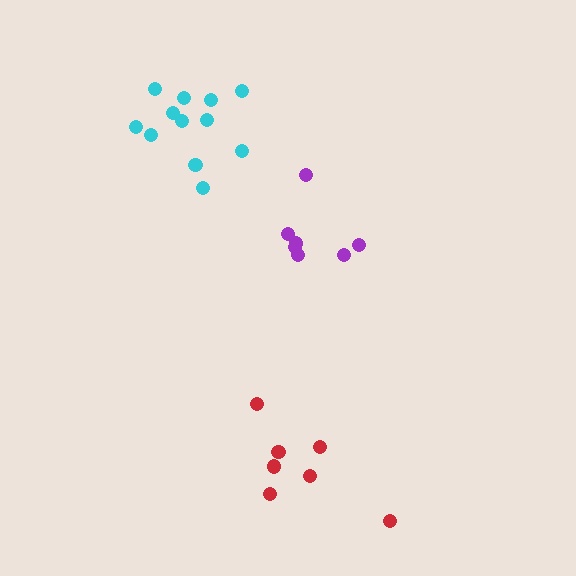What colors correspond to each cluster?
The clusters are colored: cyan, red, purple.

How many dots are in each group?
Group 1: 12 dots, Group 2: 7 dots, Group 3: 7 dots (26 total).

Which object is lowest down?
The red cluster is bottommost.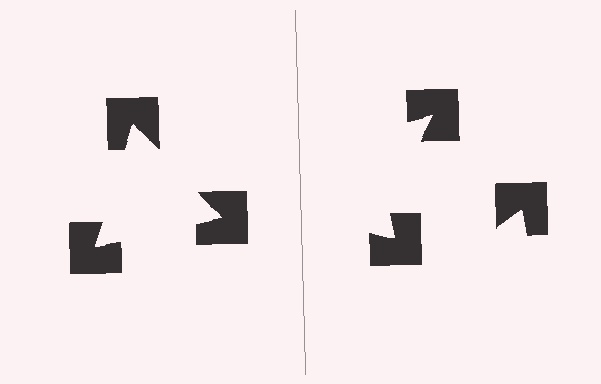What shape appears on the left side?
An illusory triangle.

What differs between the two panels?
The notched squares are positioned identically on both sides; only the wedge orientations differ. On the left they align to a triangle; on the right they are misaligned.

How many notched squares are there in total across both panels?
6 — 3 on each side.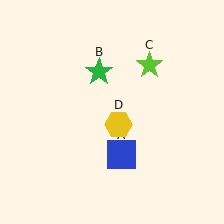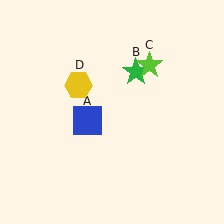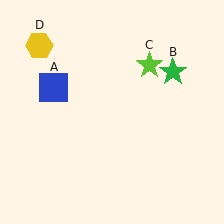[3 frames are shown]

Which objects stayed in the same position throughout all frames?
Lime star (object C) remained stationary.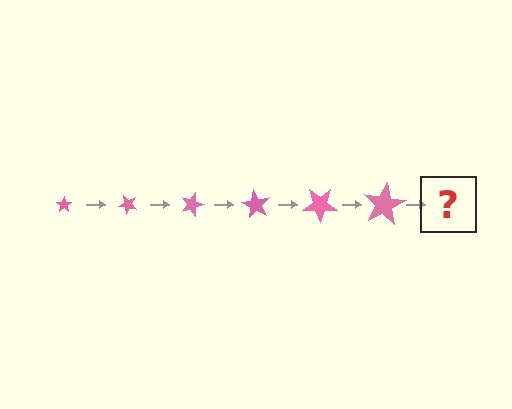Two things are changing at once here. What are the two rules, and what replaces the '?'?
The two rules are that the star grows larger each step and it rotates 45 degrees each step. The '?' should be a star, larger than the previous one and rotated 270 degrees from the start.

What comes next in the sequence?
The next element should be a star, larger than the previous one and rotated 270 degrees from the start.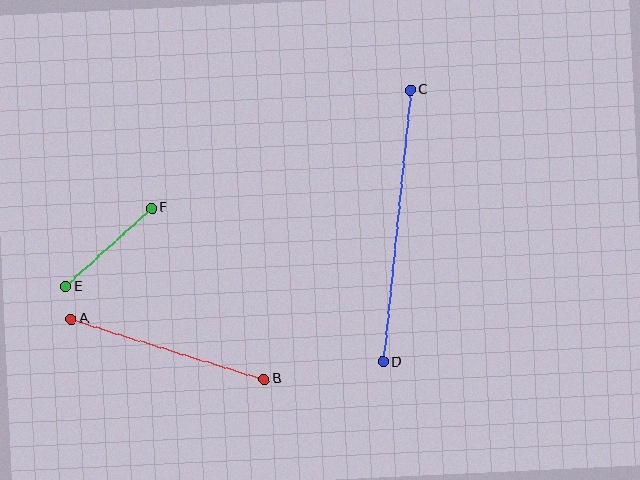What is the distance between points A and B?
The distance is approximately 202 pixels.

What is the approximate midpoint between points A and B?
The midpoint is at approximately (168, 349) pixels.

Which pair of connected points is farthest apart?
Points C and D are farthest apart.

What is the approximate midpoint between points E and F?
The midpoint is at approximately (109, 247) pixels.